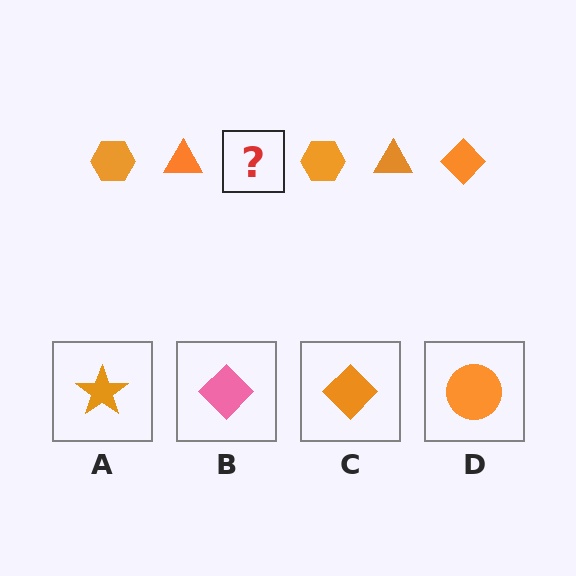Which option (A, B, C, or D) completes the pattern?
C.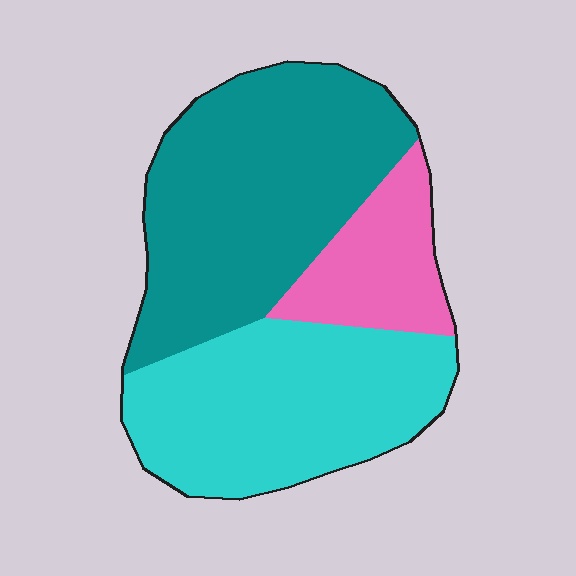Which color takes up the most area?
Teal, at roughly 45%.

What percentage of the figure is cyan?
Cyan covers roughly 40% of the figure.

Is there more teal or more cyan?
Teal.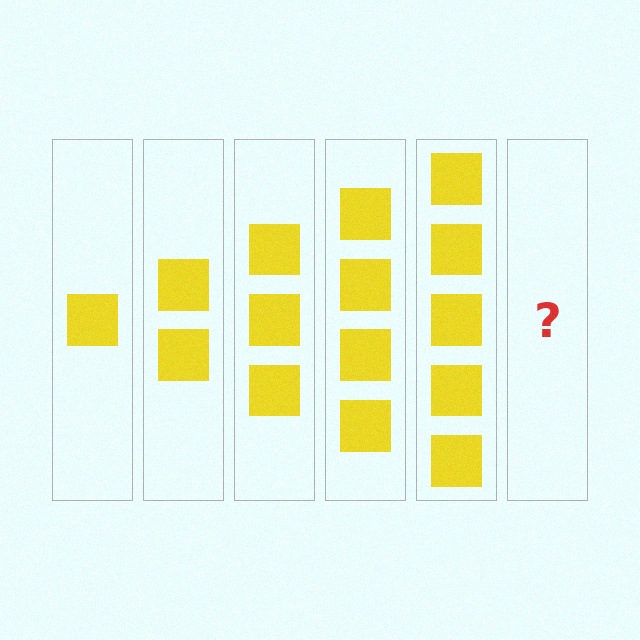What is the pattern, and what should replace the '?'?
The pattern is that each step adds one more square. The '?' should be 6 squares.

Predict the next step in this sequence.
The next step is 6 squares.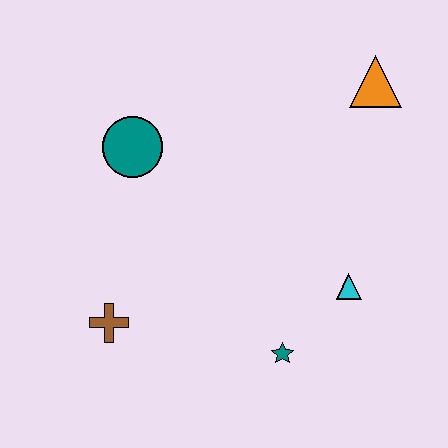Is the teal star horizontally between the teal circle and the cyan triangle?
Yes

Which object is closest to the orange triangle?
The cyan triangle is closest to the orange triangle.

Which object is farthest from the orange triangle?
The brown cross is farthest from the orange triangle.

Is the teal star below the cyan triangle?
Yes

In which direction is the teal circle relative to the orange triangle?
The teal circle is to the left of the orange triangle.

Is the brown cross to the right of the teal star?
No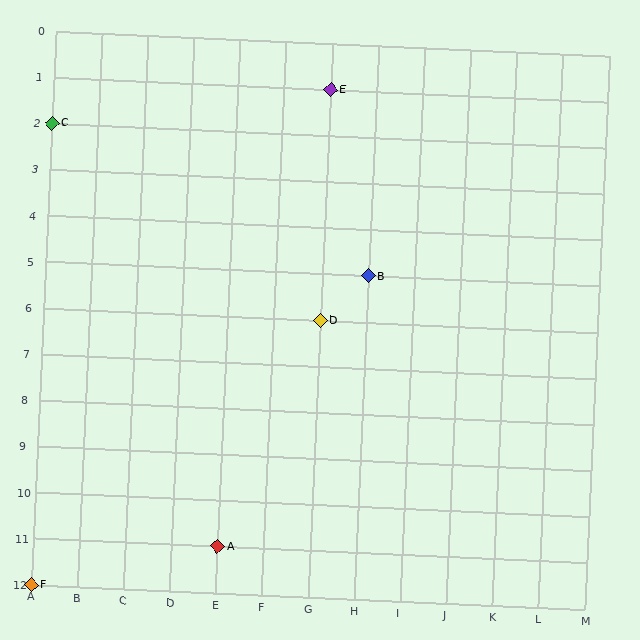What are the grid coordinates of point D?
Point D is at grid coordinates (G, 6).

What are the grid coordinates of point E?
Point E is at grid coordinates (G, 1).